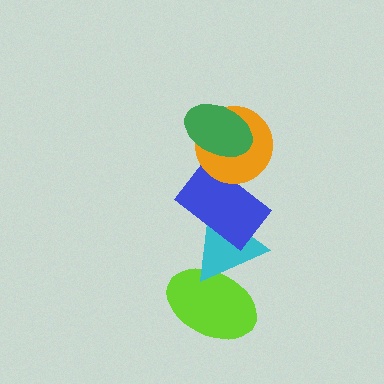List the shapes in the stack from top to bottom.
From top to bottom: the green ellipse, the orange circle, the blue rectangle, the cyan triangle, the lime ellipse.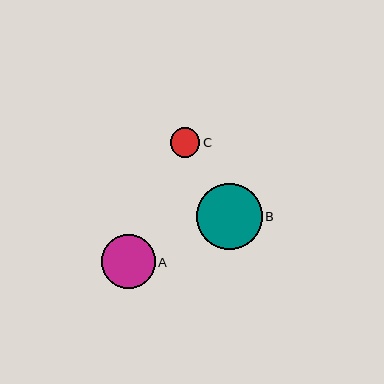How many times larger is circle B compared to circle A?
Circle B is approximately 1.2 times the size of circle A.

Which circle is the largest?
Circle B is the largest with a size of approximately 66 pixels.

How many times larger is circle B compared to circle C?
Circle B is approximately 2.2 times the size of circle C.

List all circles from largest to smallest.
From largest to smallest: B, A, C.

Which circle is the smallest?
Circle C is the smallest with a size of approximately 30 pixels.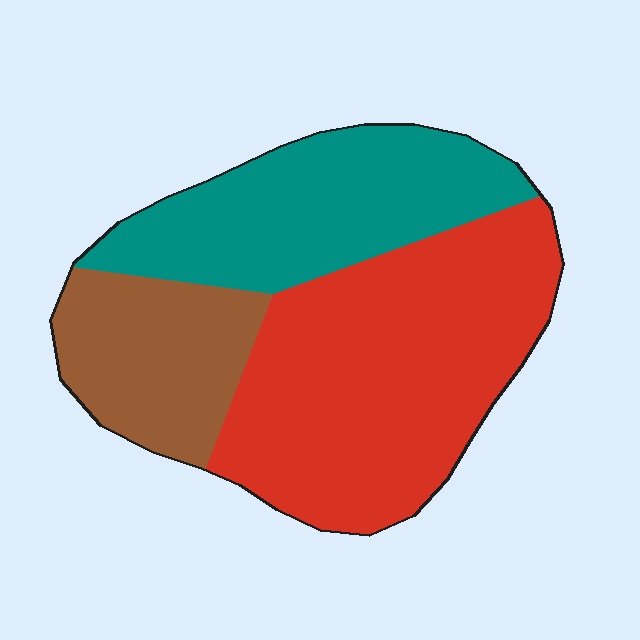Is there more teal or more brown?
Teal.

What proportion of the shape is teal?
Teal takes up about one third (1/3) of the shape.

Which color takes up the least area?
Brown, at roughly 20%.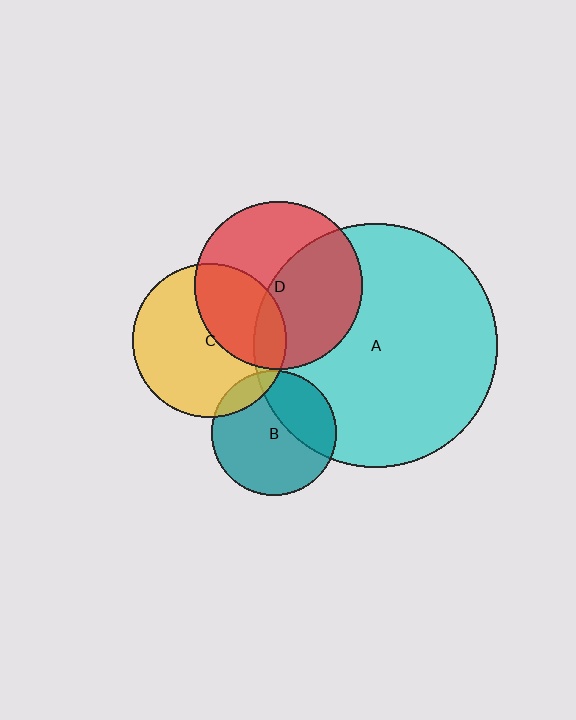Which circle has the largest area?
Circle A (cyan).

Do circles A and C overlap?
Yes.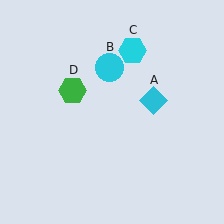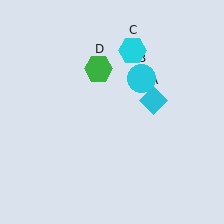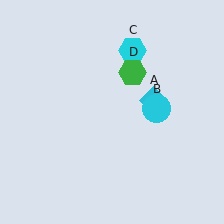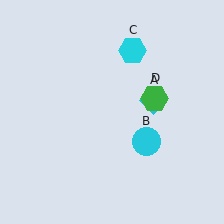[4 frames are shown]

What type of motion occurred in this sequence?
The cyan circle (object B), green hexagon (object D) rotated clockwise around the center of the scene.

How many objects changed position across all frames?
2 objects changed position: cyan circle (object B), green hexagon (object D).